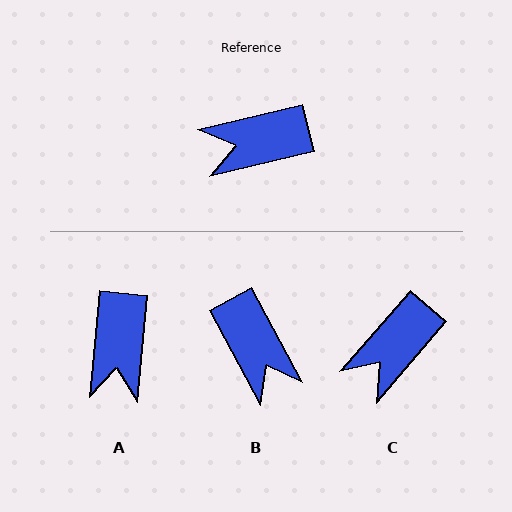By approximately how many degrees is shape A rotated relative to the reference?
Approximately 71 degrees counter-clockwise.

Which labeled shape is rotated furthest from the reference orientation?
B, about 104 degrees away.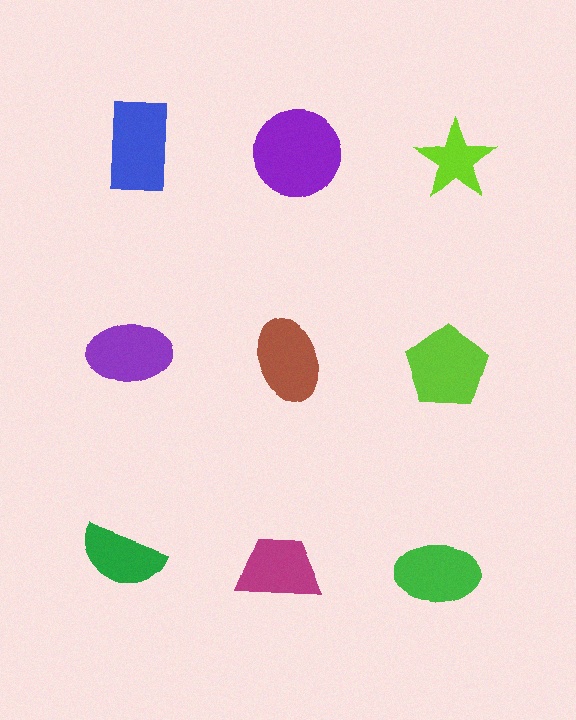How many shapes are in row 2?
3 shapes.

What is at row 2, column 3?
A lime pentagon.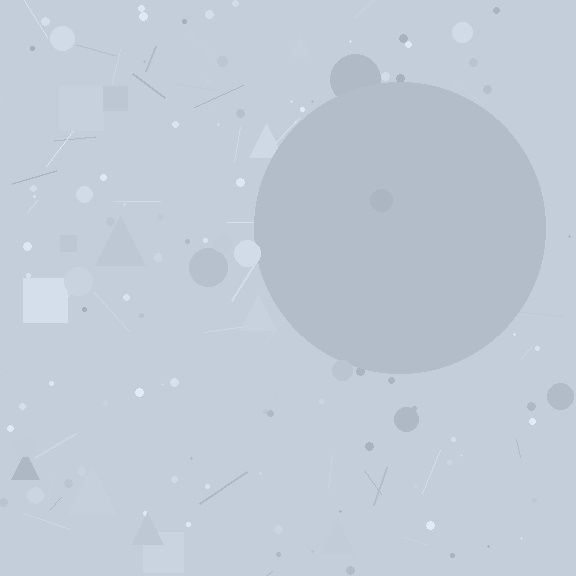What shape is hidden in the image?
A circle is hidden in the image.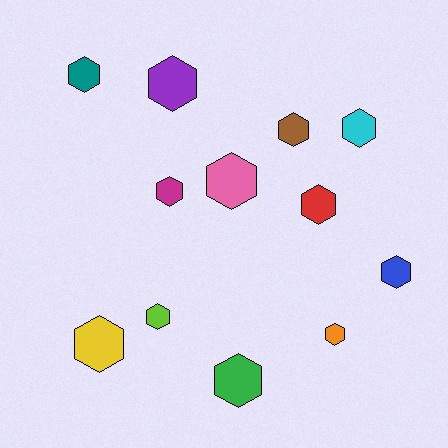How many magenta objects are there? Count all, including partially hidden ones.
There is 1 magenta object.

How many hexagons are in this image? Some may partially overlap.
There are 12 hexagons.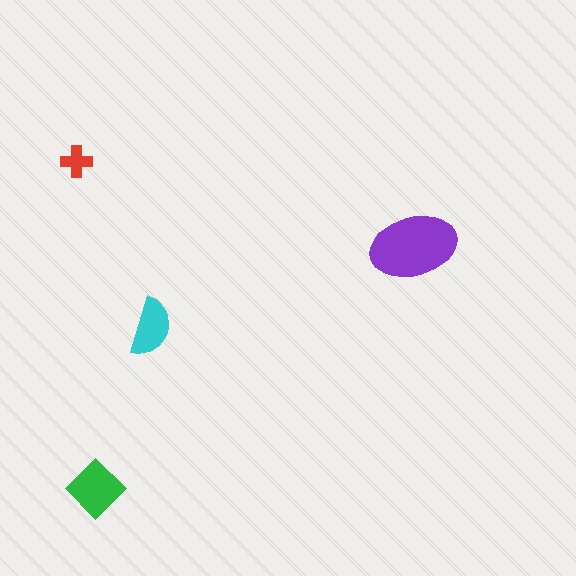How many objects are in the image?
There are 4 objects in the image.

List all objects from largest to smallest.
The purple ellipse, the green diamond, the cyan semicircle, the red cross.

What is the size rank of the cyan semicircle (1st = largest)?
3rd.